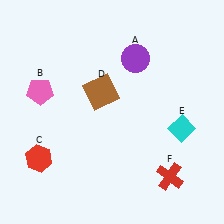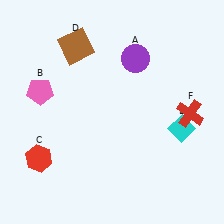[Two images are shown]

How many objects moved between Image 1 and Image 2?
2 objects moved between the two images.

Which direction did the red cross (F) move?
The red cross (F) moved up.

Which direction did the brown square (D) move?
The brown square (D) moved up.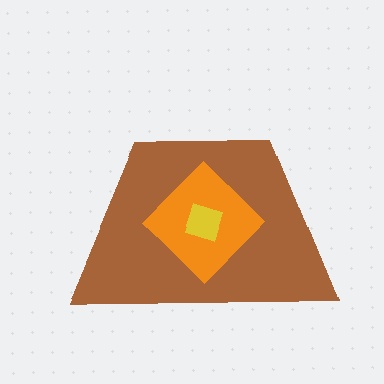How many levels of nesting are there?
3.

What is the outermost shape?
The brown trapezoid.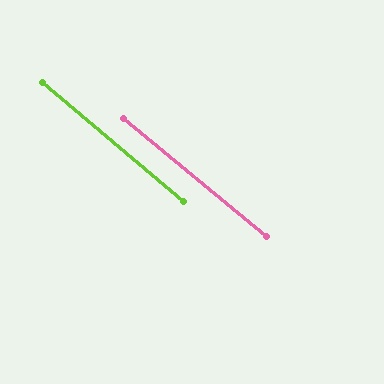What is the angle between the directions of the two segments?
Approximately 1 degree.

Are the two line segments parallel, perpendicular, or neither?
Parallel — their directions differ by only 0.8°.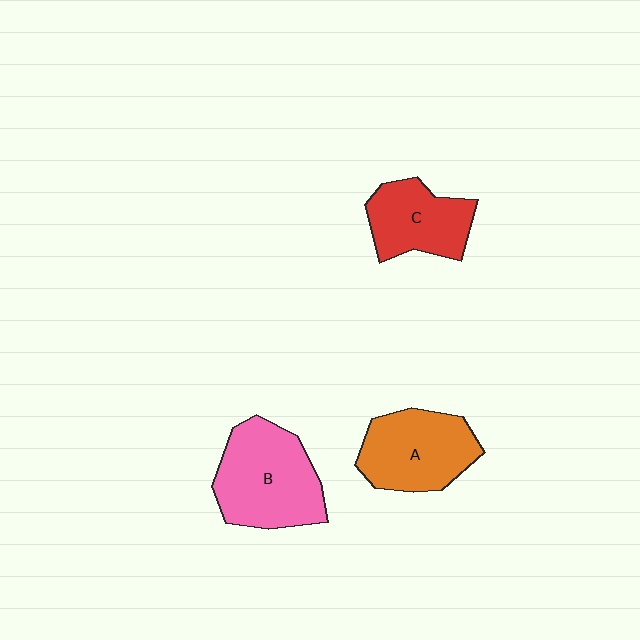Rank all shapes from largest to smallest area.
From largest to smallest: B (pink), A (orange), C (red).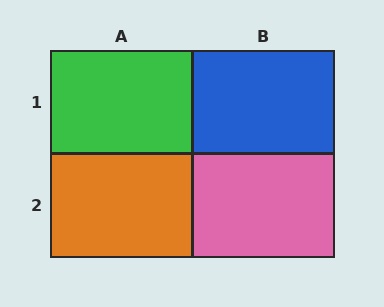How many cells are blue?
1 cell is blue.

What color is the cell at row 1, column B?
Blue.